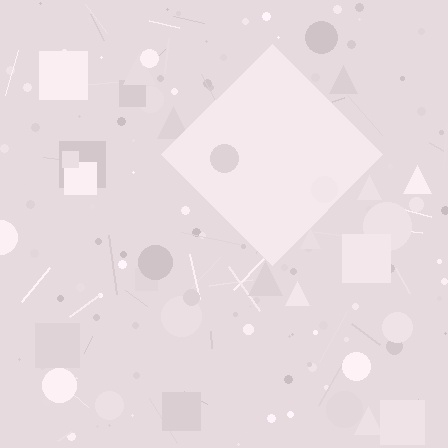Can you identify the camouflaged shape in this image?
The camouflaged shape is a diamond.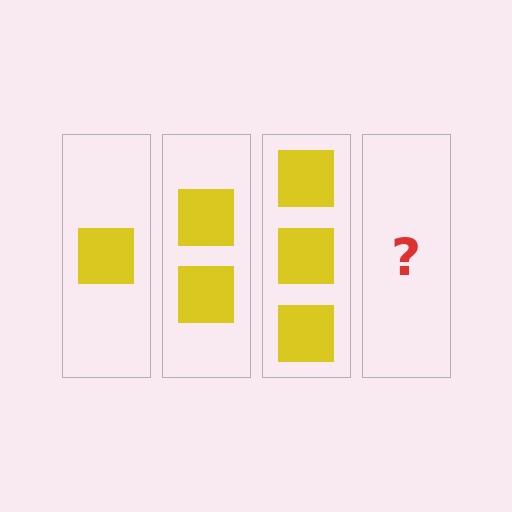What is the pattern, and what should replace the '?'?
The pattern is that each step adds one more square. The '?' should be 4 squares.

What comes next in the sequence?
The next element should be 4 squares.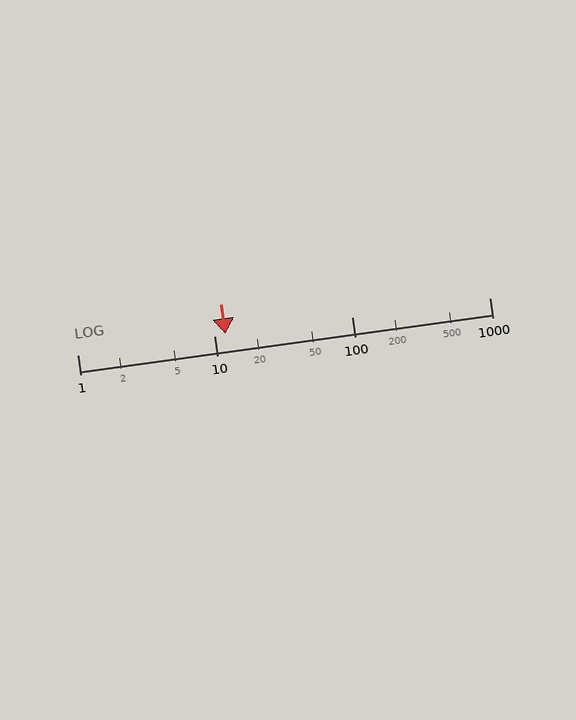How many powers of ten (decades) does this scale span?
The scale spans 3 decades, from 1 to 1000.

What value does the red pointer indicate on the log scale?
The pointer indicates approximately 12.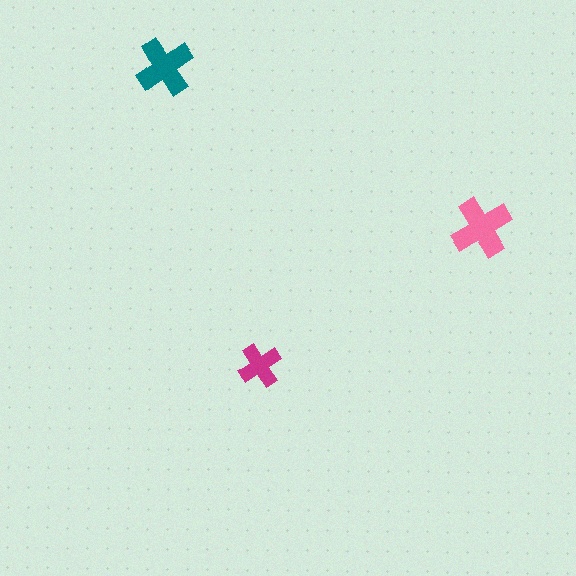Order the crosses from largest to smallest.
the pink one, the teal one, the magenta one.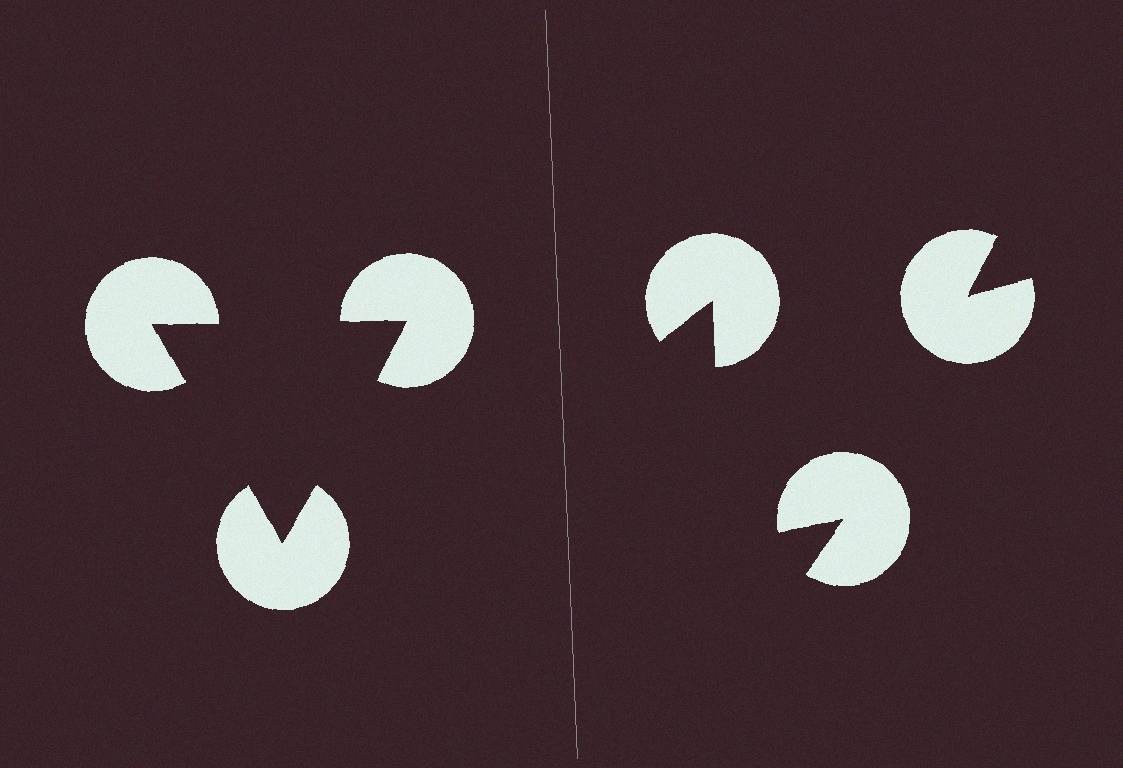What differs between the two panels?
The pac-man discs are positioned identically on both sides; only the wedge orientations differ. On the left they align to a triangle; on the right they are misaligned.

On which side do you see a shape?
An illusory triangle appears on the left side. On the right side the wedge cuts are rotated, so no coherent shape forms.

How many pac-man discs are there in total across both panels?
6 — 3 on each side.